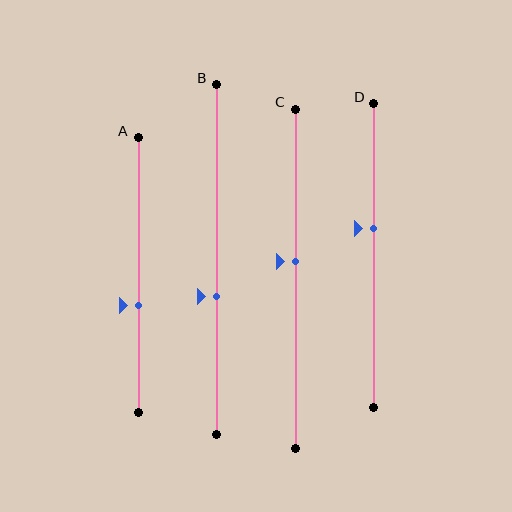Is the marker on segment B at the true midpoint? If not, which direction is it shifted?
No, the marker on segment B is shifted downward by about 11% of the segment length.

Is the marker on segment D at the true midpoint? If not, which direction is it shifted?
No, the marker on segment D is shifted upward by about 9% of the segment length.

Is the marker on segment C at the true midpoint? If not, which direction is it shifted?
No, the marker on segment C is shifted upward by about 5% of the segment length.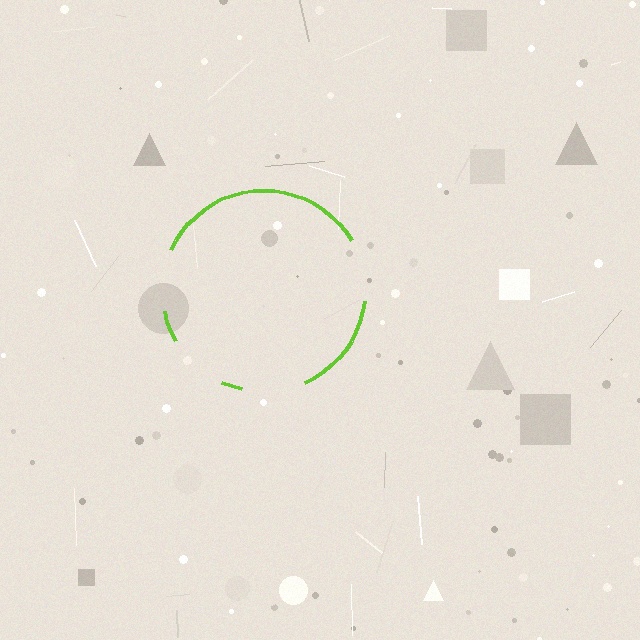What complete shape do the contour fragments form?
The contour fragments form a circle.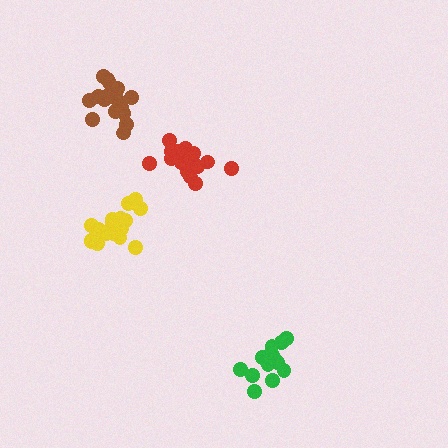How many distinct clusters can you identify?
There are 4 distinct clusters.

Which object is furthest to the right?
The green cluster is rightmost.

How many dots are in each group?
Group 1: 18 dots, Group 2: 18 dots, Group 3: 14 dots, Group 4: 18 dots (68 total).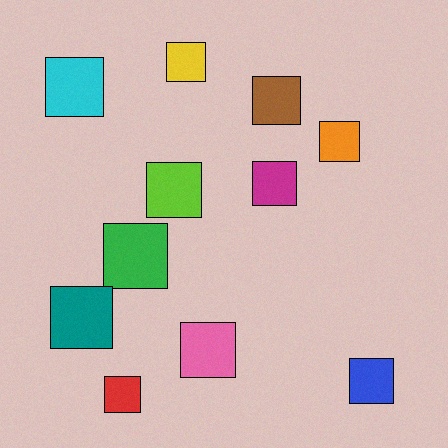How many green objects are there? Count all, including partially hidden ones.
There is 1 green object.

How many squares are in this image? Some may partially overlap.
There are 11 squares.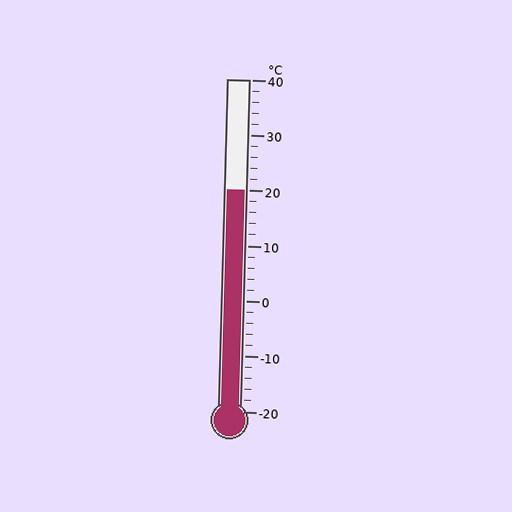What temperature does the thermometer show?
The thermometer shows approximately 20°C.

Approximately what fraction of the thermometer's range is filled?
The thermometer is filled to approximately 65% of its range.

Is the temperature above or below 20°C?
The temperature is at 20°C.